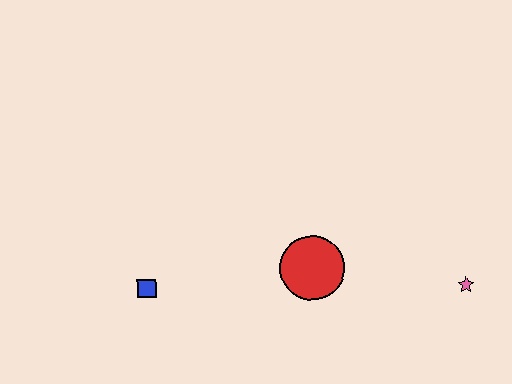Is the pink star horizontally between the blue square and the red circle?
No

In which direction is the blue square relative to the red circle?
The blue square is to the left of the red circle.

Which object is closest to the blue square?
The red circle is closest to the blue square.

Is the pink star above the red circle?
No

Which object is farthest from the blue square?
The pink star is farthest from the blue square.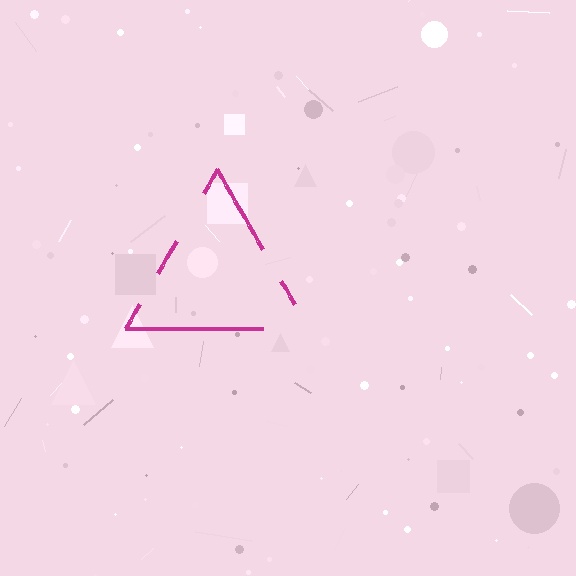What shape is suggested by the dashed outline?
The dashed outline suggests a triangle.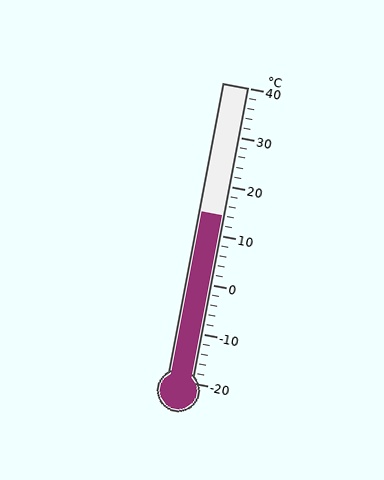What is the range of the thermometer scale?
The thermometer scale ranges from -20°C to 40°C.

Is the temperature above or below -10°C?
The temperature is above -10°C.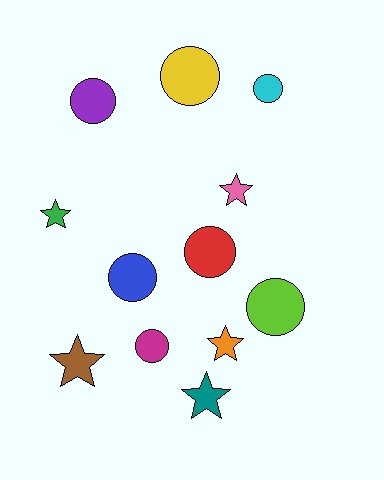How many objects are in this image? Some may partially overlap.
There are 12 objects.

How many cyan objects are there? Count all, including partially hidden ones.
There is 1 cyan object.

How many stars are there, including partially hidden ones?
There are 5 stars.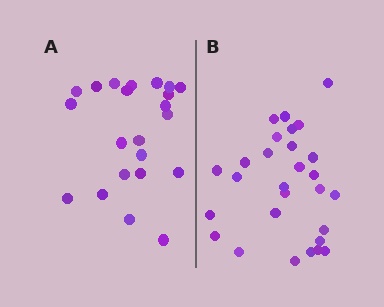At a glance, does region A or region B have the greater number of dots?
Region B (the right region) has more dots.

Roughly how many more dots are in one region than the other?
Region B has about 6 more dots than region A.